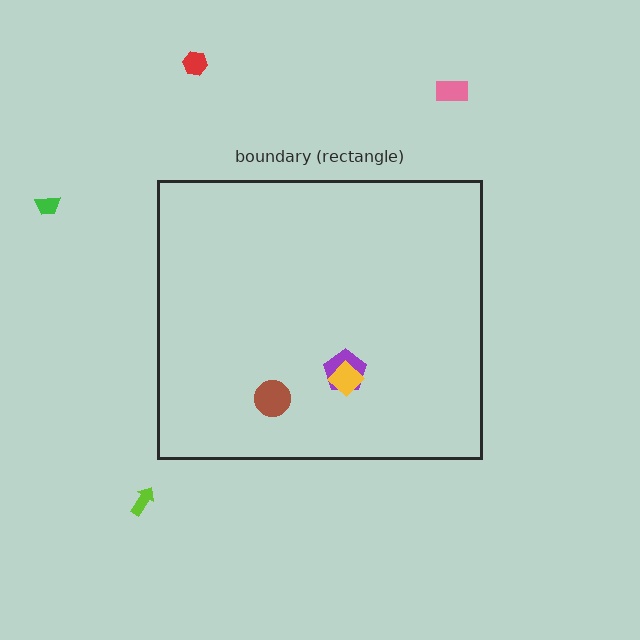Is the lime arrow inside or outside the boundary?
Outside.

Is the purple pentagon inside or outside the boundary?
Inside.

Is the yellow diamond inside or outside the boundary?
Inside.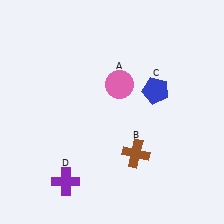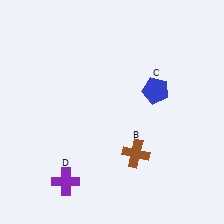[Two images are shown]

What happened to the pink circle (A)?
The pink circle (A) was removed in Image 2. It was in the top-right area of Image 1.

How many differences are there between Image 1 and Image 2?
There is 1 difference between the two images.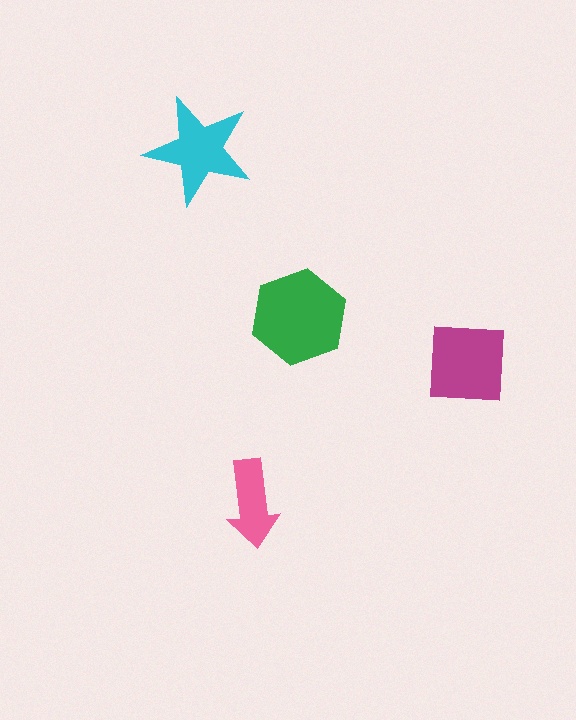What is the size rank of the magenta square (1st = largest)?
2nd.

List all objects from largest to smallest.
The green hexagon, the magenta square, the cyan star, the pink arrow.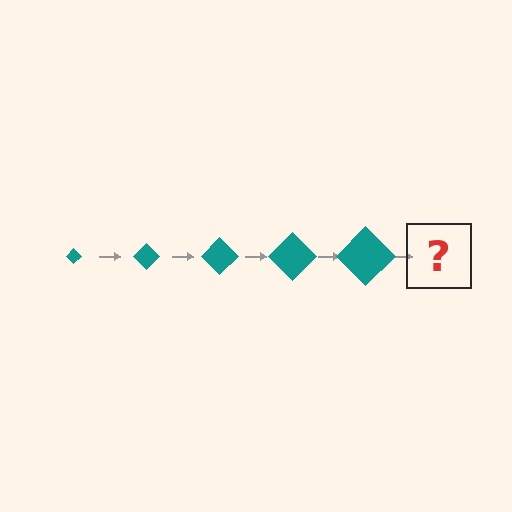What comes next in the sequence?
The next element should be a teal diamond, larger than the previous one.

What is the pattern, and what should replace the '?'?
The pattern is that the diamond gets progressively larger each step. The '?' should be a teal diamond, larger than the previous one.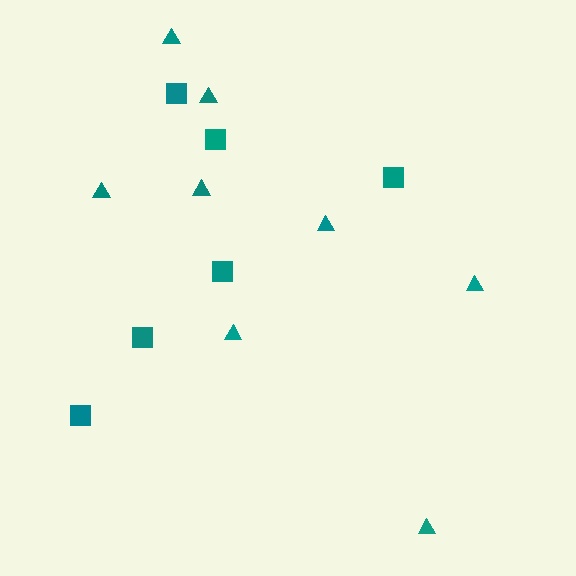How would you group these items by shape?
There are 2 groups: one group of squares (6) and one group of triangles (8).